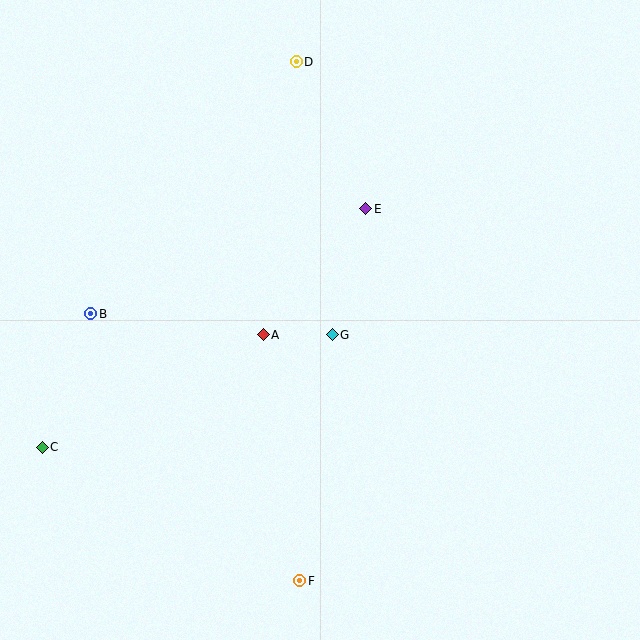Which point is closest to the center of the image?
Point G at (332, 335) is closest to the center.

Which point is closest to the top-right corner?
Point E is closest to the top-right corner.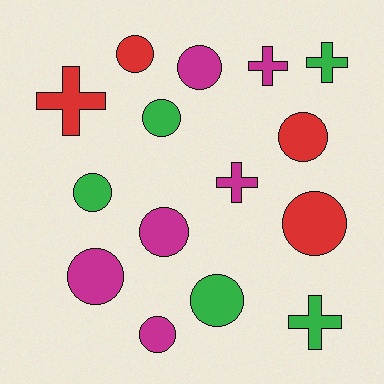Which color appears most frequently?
Magenta, with 6 objects.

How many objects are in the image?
There are 15 objects.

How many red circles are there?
There are 3 red circles.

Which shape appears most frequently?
Circle, with 10 objects.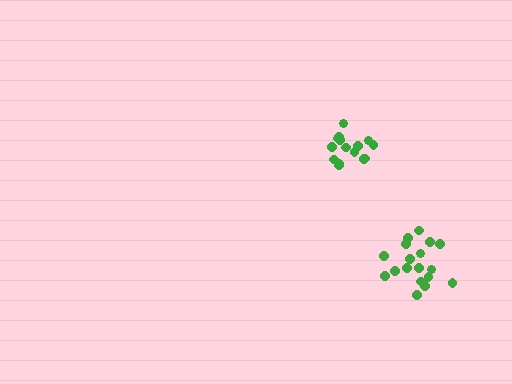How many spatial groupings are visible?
There are 2 spatial groupings.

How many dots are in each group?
Group 1: 15 dots, Group 2: 18 dots (33 total).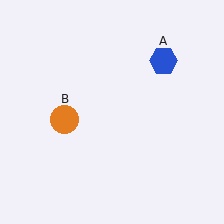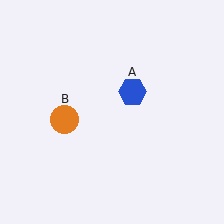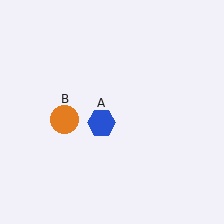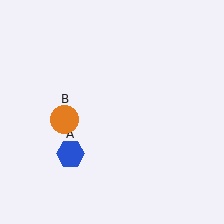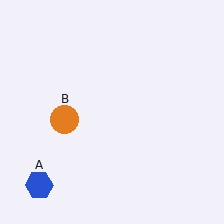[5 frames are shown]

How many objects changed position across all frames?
1 object changed position: blue hexagon (object A).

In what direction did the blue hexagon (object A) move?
The blue hexagon (object A) moved down and to the left.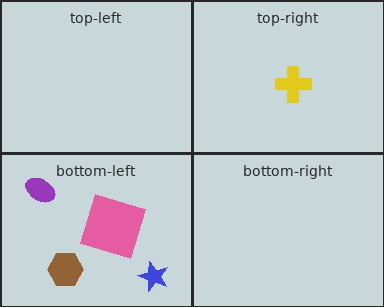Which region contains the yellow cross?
The top-right region.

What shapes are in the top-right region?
The yellow cross.